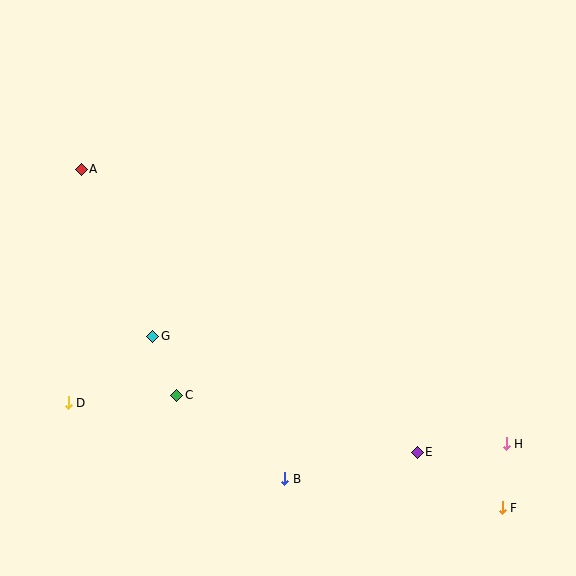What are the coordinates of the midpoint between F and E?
The midpoint between F and E is at (460, 480).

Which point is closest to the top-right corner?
Point H is closest to the top-right corner.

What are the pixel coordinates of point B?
Point B is at (285, 479).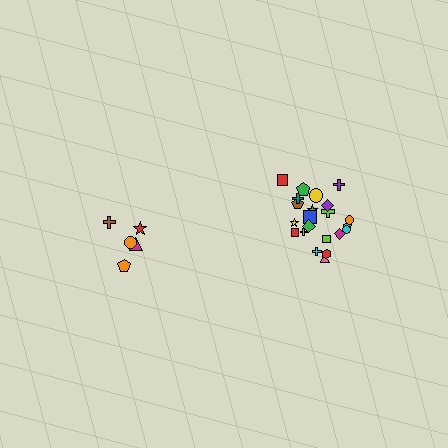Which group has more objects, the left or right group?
The right group.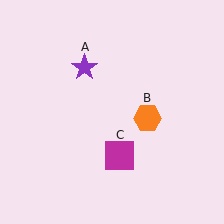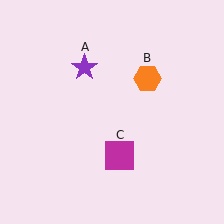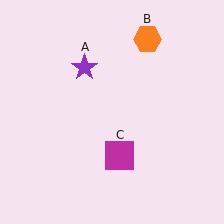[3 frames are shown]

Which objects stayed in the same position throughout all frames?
Purple star (object A) and magenta square (object C) remained stationary.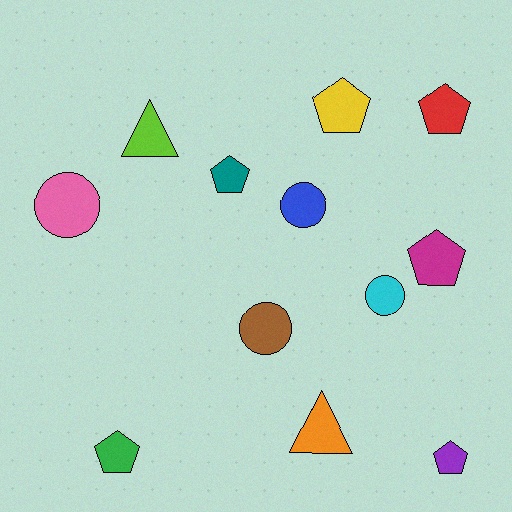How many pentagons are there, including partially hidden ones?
There are 6 pentagons.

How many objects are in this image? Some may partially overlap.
There are 12 objects.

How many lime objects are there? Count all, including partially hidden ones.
There is 1 lime object.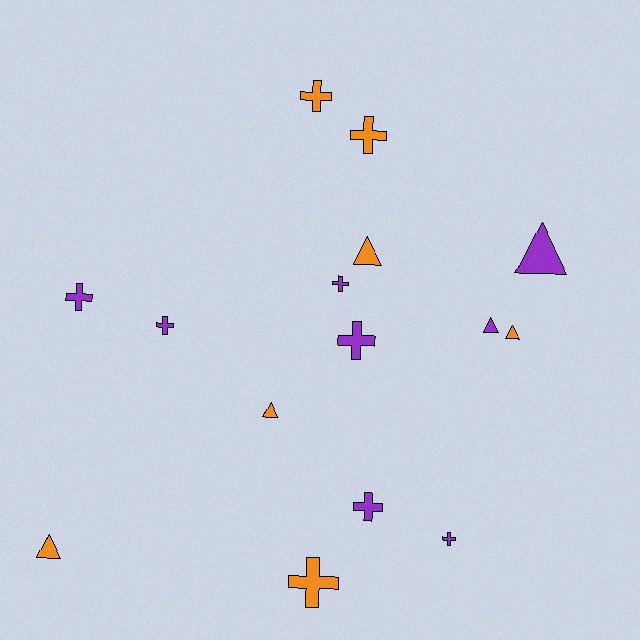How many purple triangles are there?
There are 2 purple triangles.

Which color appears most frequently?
Purple, with 8 objects.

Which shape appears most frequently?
Cross, with 9 objects.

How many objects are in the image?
There are 15 objects.